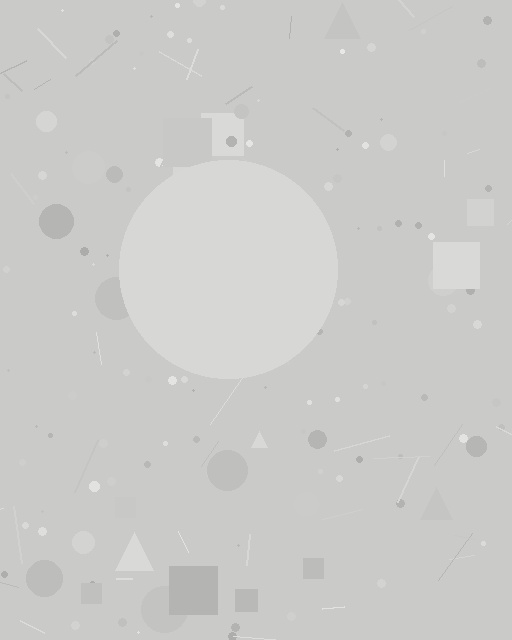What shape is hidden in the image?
A circle is hidden in the image.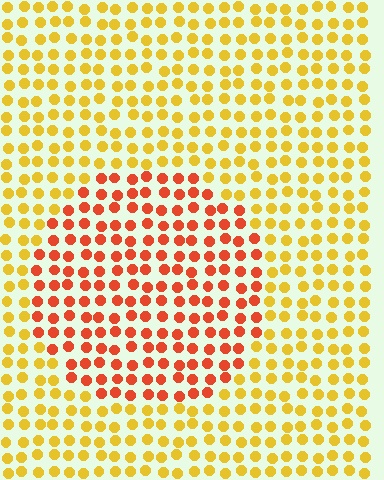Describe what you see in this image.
The image is filled with small yellow elements in a uniform arrangement. A circle-shaped region is visible where the elements are tinted to a slightly different hue, forming a subtle color boundary.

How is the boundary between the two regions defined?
The boundary is defined purely by a slight shift in hue (about 40 degrees). Spacing, size, and orientation are identical on both sides.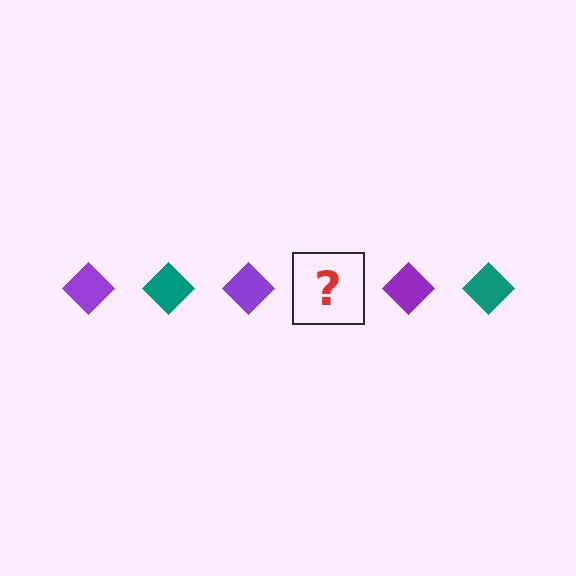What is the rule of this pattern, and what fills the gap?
The rule is that the pattern cycles through purple, teal diamonds. The gap should be filled with a teal diamond.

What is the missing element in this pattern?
The missing element is a teal diamond.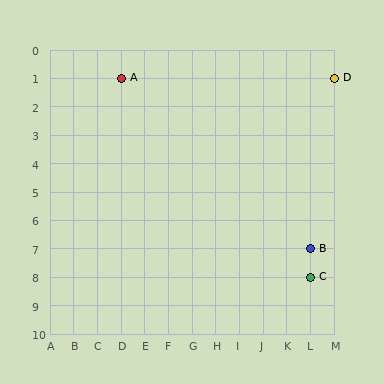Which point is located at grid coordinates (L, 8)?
Point C is at (L, 8).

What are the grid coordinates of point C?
Point C is at grid coordinates (L, 8).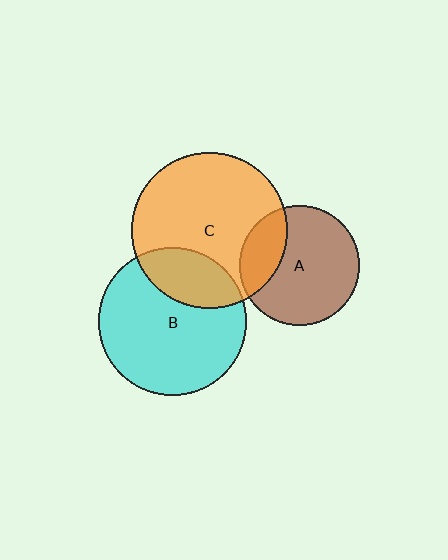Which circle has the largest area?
Circle C (orange).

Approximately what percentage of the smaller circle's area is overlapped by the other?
Approximately 25%.